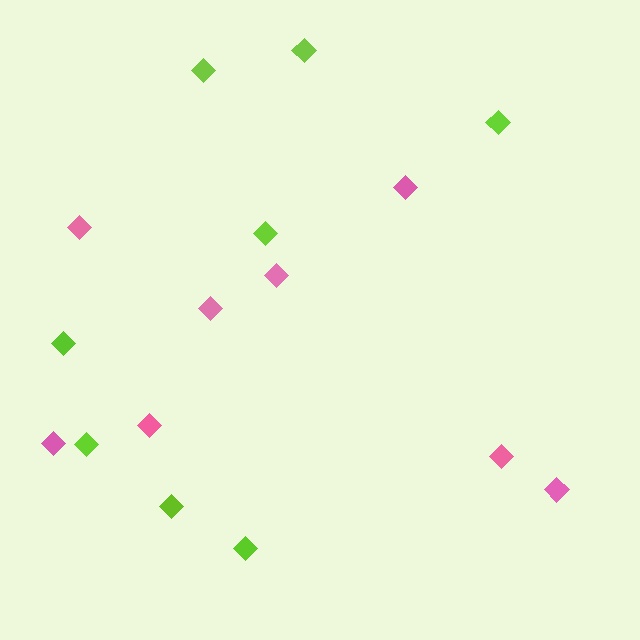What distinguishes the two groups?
There are 2 groups: one group of pink diamonds (8) and one group of lime diamonds (8).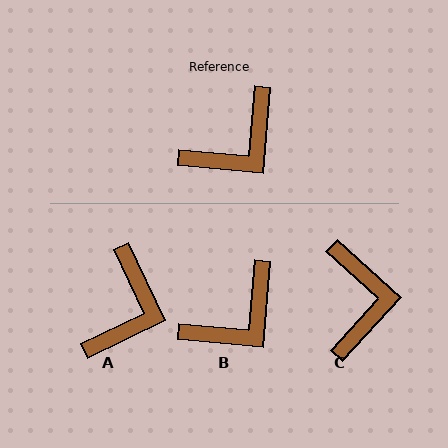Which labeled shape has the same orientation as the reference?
B.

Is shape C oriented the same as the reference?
No, it is off by about 53 degrees.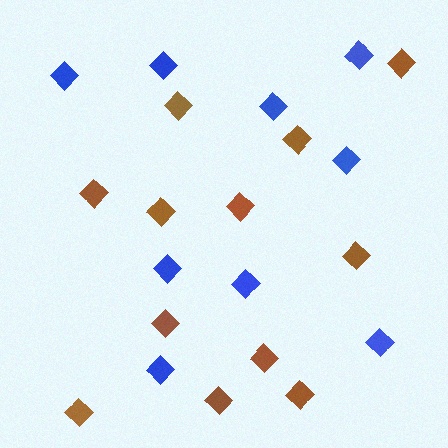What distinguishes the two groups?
There are 2 groups: one group of brown diamonds (12) and one group of blue diamonds (9).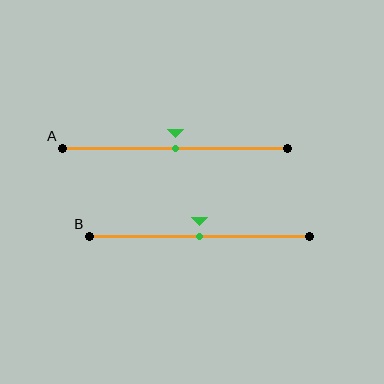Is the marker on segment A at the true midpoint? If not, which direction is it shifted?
Yes, the marker on segment A is at the true midpoint.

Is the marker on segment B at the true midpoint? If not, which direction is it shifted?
Yes, the marker on segment B is at the true midpoint.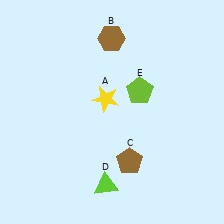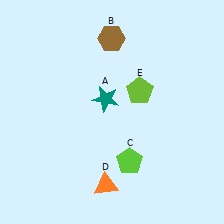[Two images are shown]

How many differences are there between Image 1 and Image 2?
There are 3 differences between the two images.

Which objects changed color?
A changed from yellow to teal. C changed from brown to lime. D changed from lime to orange.